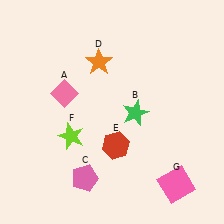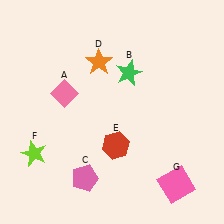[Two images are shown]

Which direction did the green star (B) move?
The green star (B) moved up.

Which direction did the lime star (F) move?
The lime star (F) moved left.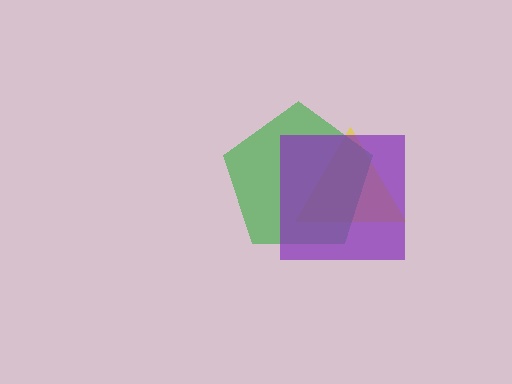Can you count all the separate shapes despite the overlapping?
Yes, there are 3 separate shapes.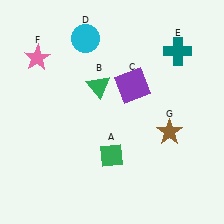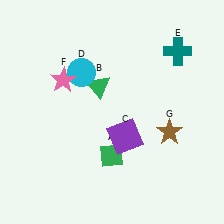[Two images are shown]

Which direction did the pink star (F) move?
The pink star (F) moved right.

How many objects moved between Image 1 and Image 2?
3 objects moved between the two images.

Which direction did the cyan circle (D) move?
The cyan circle (D) moved down.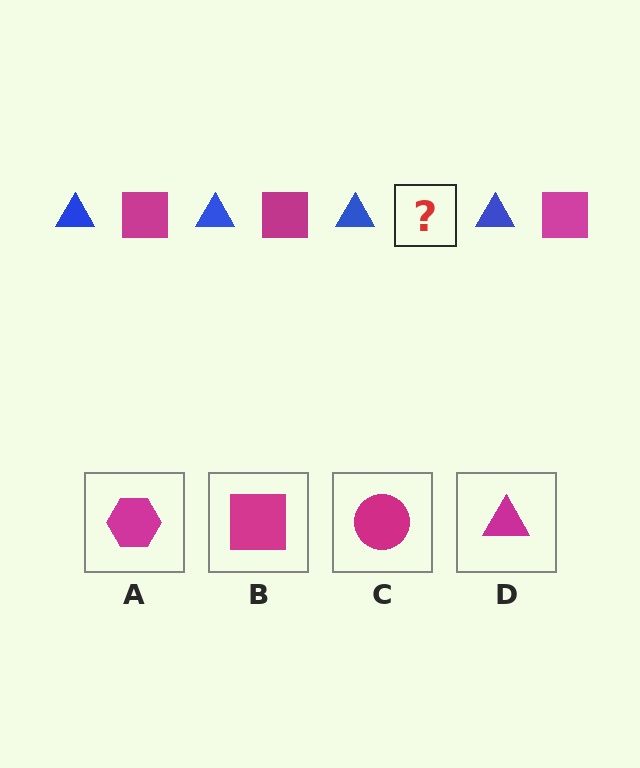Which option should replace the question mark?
Option B.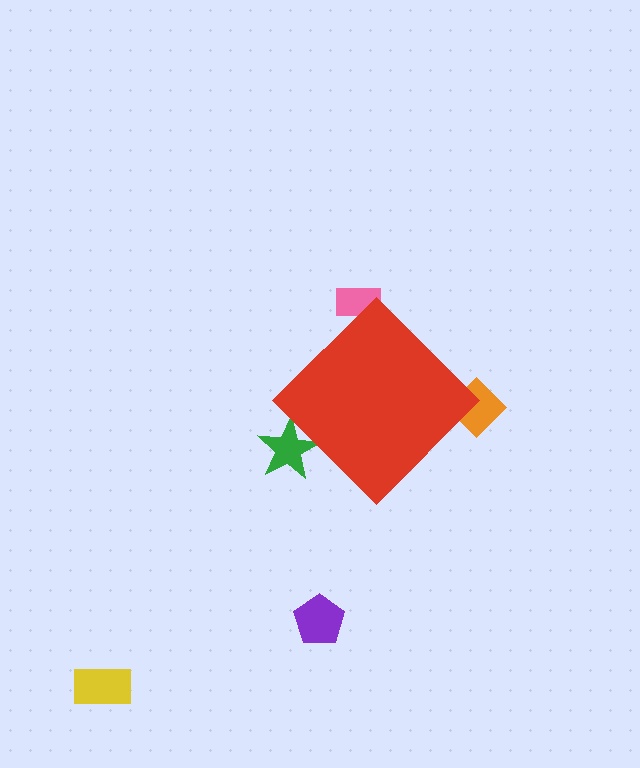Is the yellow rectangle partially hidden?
No, the yellow rectangle is fully visible.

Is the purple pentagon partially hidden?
No, the purple pentagon is fully visible.